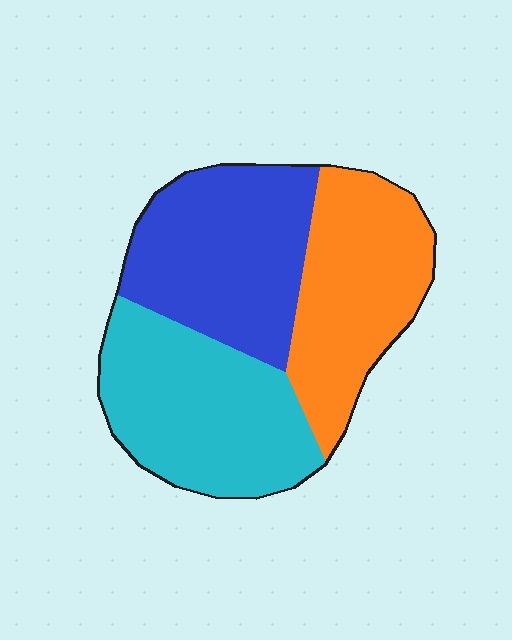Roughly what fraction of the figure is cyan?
Cyan covers around 35% of the figure.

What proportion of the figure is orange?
Orange takes up about one third (1/3) of the figure.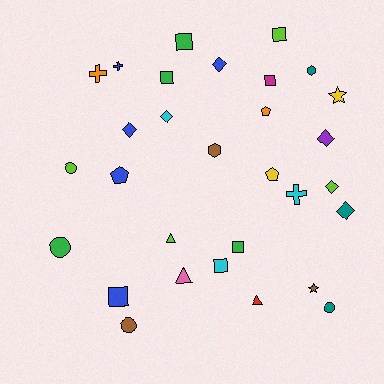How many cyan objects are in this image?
There are 3 cyan objects.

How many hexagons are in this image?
There are 2 hexagons.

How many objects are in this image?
There are 30 objects.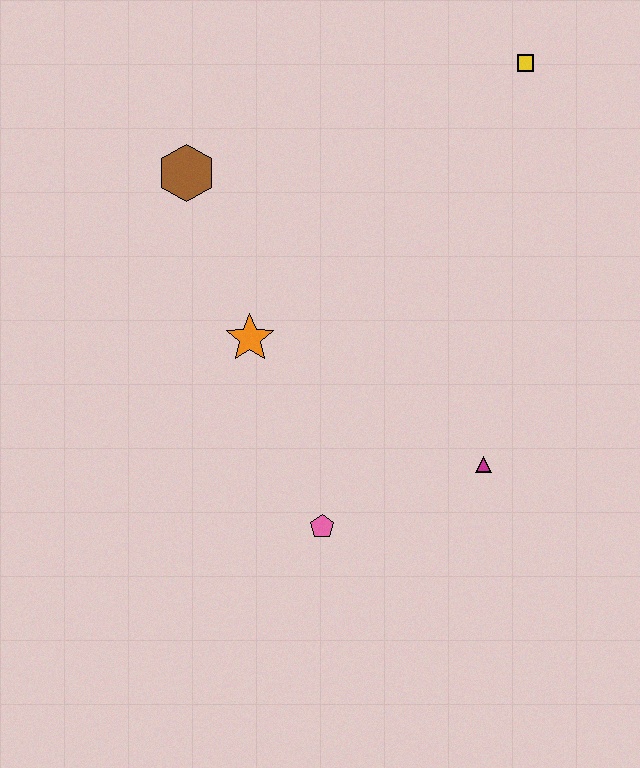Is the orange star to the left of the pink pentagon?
Yes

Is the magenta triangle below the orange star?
Yes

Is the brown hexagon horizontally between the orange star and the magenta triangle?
No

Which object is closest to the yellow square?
The brown hexagon is closest to the yellow square.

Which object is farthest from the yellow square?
The pink pentagon is farthest from the yellow square.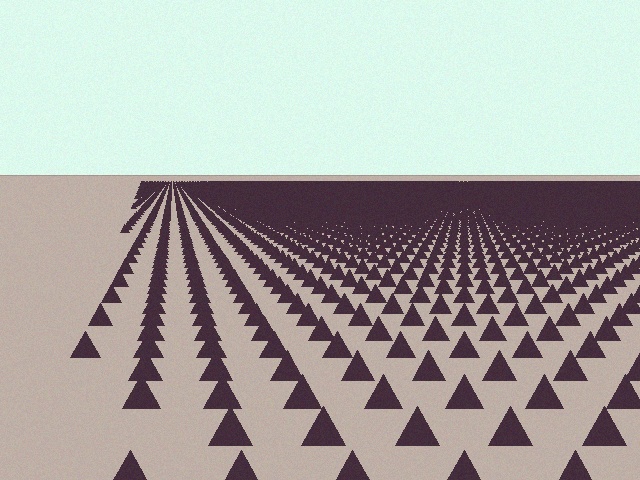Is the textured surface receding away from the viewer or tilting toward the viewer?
The surface is receding away from the viewer. Texture elements get smaller and denser toward the top.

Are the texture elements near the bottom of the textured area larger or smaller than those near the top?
Larger. Near the bottom, elements are closer to the viewer and appear at a bigger on-screen size.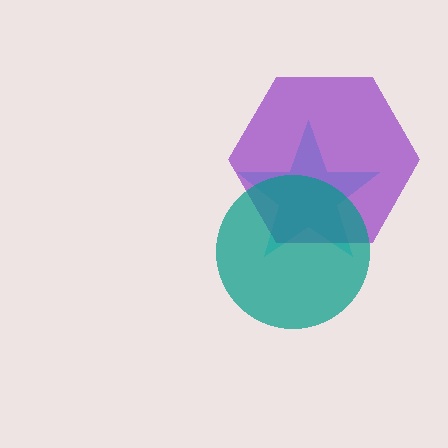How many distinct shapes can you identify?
There are 3 distinct shapes: a cyan star, a purple hexagon, a teal circle.